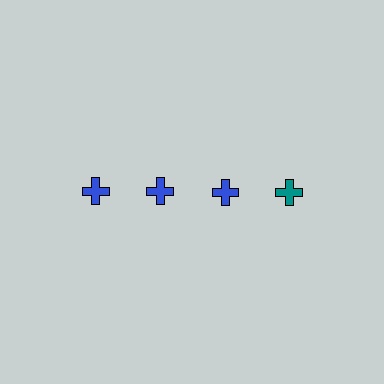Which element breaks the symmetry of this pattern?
The teal cross in the top row, second from right column breaks the symmetry. All other shapes are blue crosses.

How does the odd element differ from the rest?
It has a different color: teal instead of blue.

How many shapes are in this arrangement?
There are 4 shapes arranged in a grid pattern.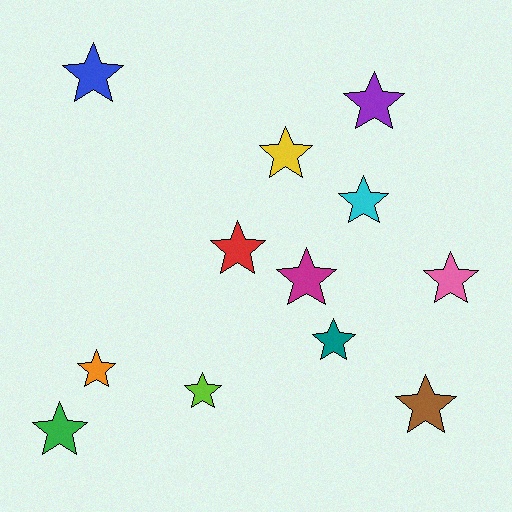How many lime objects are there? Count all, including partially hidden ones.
There is 1 lime object.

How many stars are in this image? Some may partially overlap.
There are 12 stars.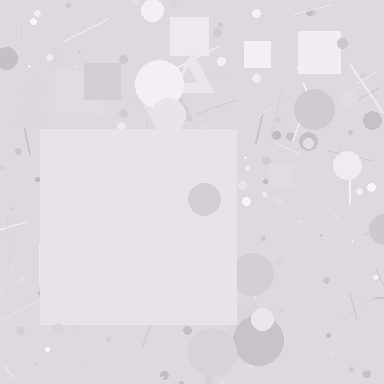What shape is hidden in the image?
A square is hidden in the image.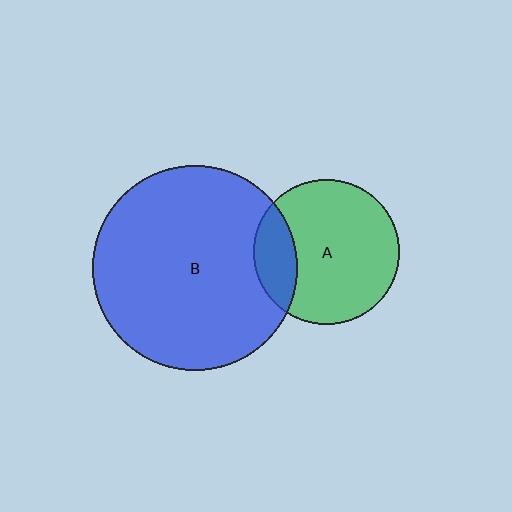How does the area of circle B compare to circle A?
Approximately 2.0 times.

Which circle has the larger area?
Circle B (blue).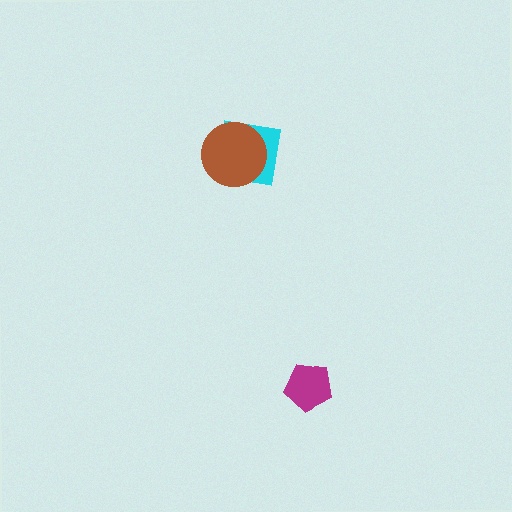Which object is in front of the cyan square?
The brown circle is in front of the cyan square.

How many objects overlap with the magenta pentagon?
0 objects overlap with the magenta pentagon.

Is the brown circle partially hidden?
No, no other shape covers it.